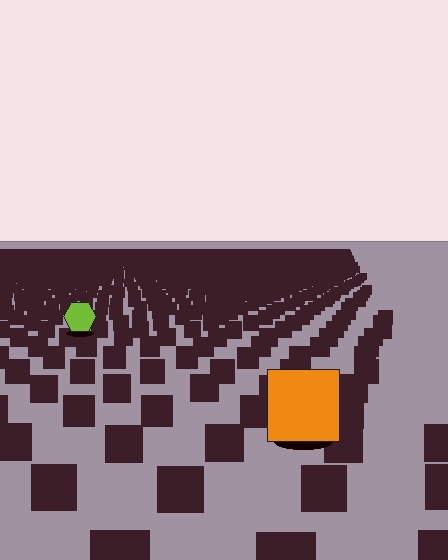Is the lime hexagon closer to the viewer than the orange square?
No. The orange square is closer — you can tell from the texture gradient: the ground texture is coarser near it.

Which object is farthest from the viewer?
The lime hexagon is farthest from the viewer. It appears smaller and the ground texture around it is denser.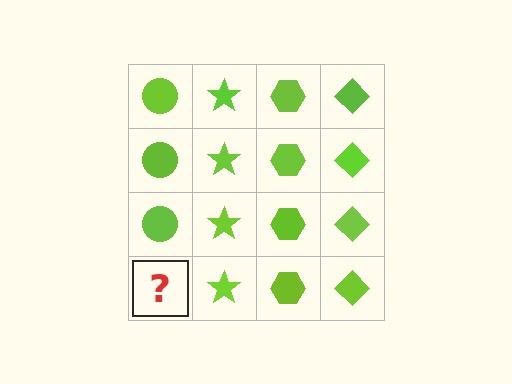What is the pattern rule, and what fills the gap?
The rule is that each column has a consistent shape. The gap should be filled with a lime circle.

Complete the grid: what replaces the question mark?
The question mark should be replaced with a lime circle.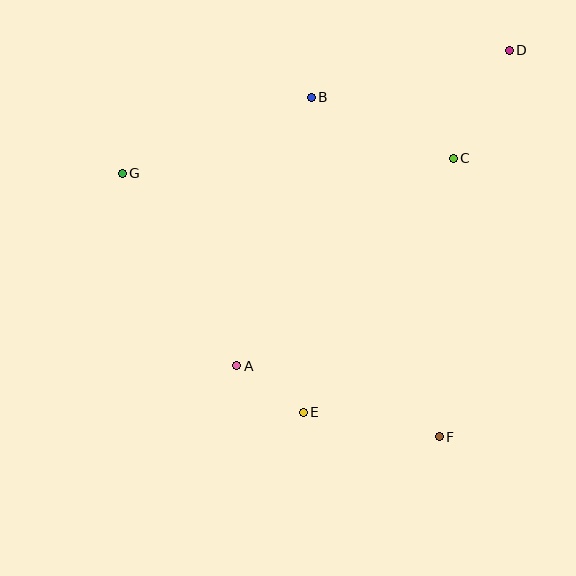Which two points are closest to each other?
Points A and E are closest to each other.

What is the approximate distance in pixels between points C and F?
The distance between C and F is approximately 279 pixels.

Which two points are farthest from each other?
Points A and D are farthest from each other.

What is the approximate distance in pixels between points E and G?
The distance between E and G is approximately 300 pixels.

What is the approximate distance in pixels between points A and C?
The distance between A and C is approximately 300 pixels.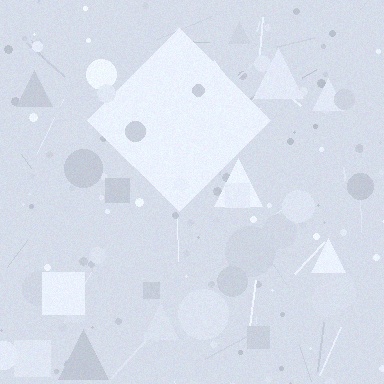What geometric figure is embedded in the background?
A diamond is embedded in the background.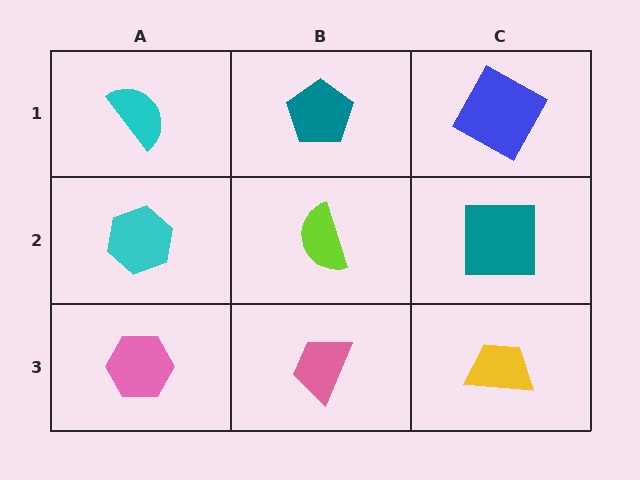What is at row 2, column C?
A teal square.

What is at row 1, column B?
A teal pentagon.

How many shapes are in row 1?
3 shapes.